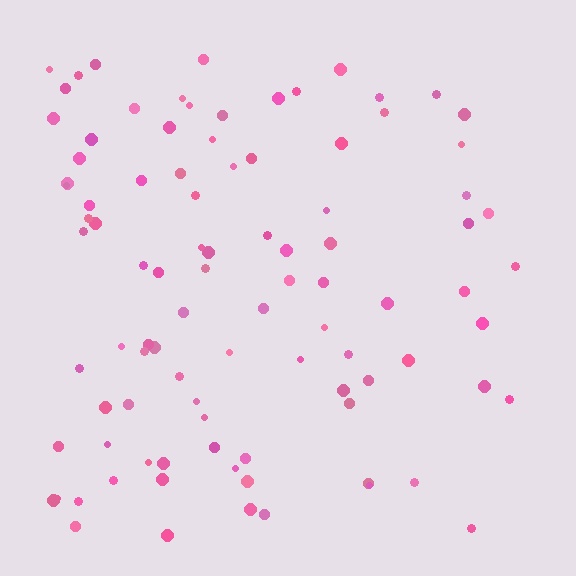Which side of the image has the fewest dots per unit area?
The right.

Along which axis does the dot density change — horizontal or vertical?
Horizontal.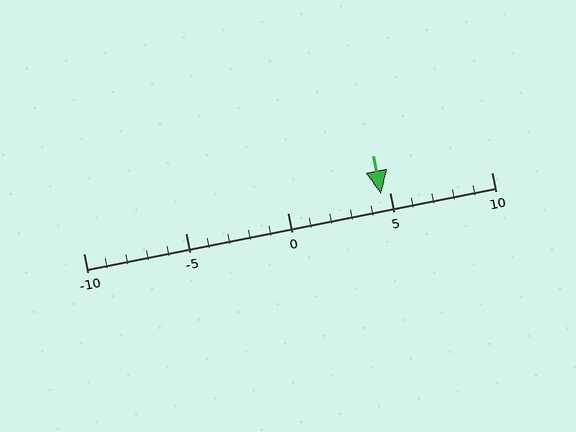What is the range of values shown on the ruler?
The ruler shows values from -10 to 10.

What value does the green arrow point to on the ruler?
The green arrow points to approximately 5.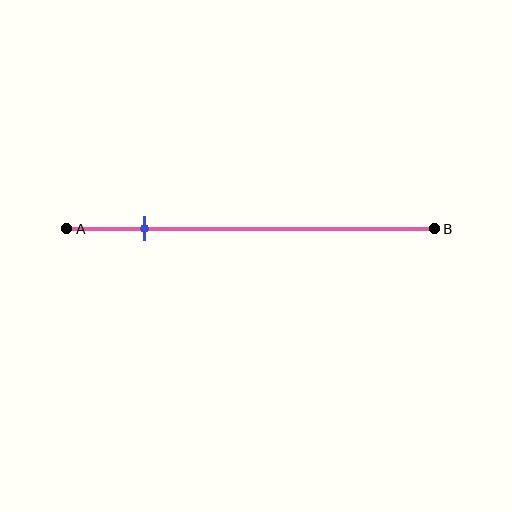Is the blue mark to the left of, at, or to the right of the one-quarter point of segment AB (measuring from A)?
The blue mark is to the left of the one-quarter point of segment AB.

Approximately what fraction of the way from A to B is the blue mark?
The blue mark is approximately 20% of the way from A to B.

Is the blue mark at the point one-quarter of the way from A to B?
No, the mark is at about 20% from A, not at the 25% one-quarter point.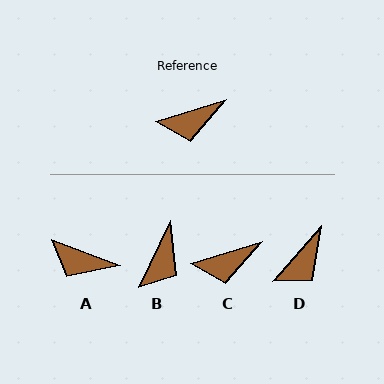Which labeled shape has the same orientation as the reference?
C.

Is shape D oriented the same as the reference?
No, it is off by about 32 degrees.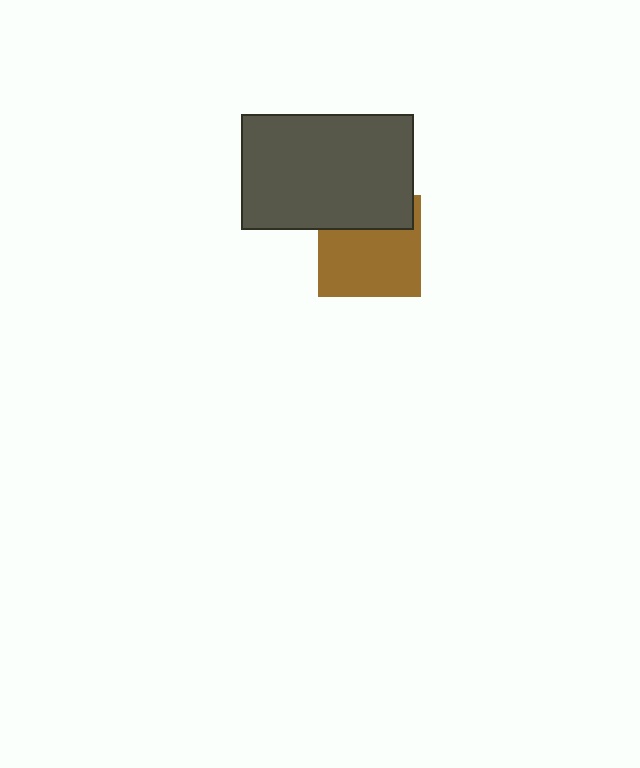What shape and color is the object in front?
The object in front is a dark gray rectangle.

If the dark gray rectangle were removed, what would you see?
You would see the complete brown square.